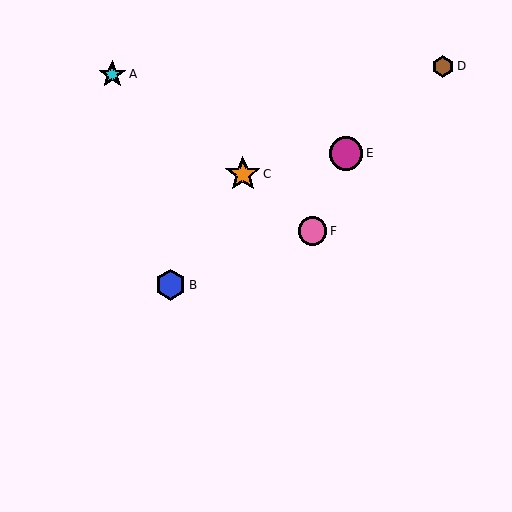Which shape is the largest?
The orange star (labeled C) is the largest.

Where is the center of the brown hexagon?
The center of the brown hexagon is at (443, 66).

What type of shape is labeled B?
Shape B is a blue hexagon.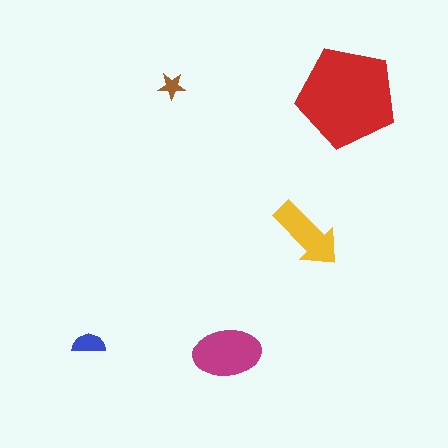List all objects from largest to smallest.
The red pentagon, the magenta ellipse, the yellow arrow, the blue semicircle, the brown star.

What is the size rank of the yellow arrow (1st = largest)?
3rd.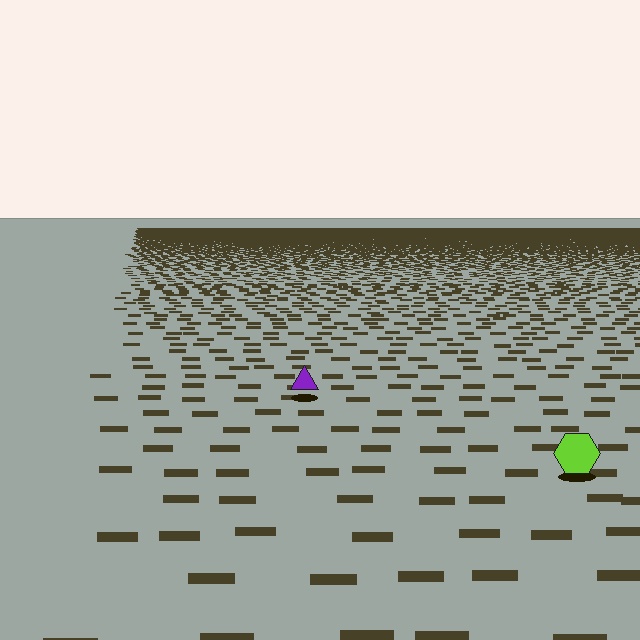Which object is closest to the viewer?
The lime hexagon is closest. The texture marks near it are larger and more spread out.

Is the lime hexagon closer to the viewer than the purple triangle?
Yes. The lime hexagon is closer — you can tell from the texture gradient: the ground texture is coarser near it.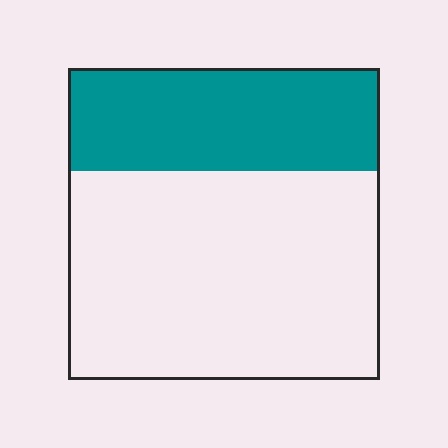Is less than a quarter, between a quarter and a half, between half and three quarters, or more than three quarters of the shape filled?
Between a quarter and a half.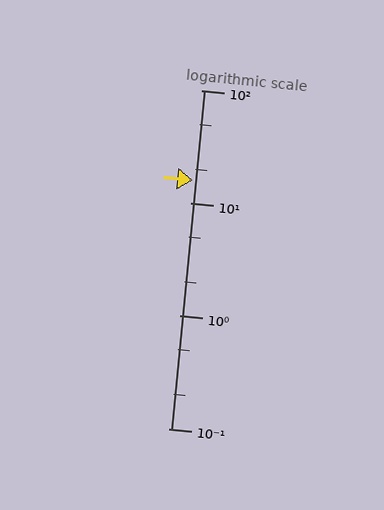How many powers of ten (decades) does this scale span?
The scale spans 3 decades, from 0.1 to 100.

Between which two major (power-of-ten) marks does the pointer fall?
The pointer is between 10 and 100.